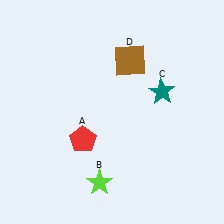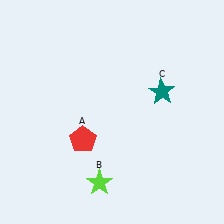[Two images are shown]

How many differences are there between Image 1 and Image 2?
There is 1 difference between the two images.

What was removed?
The brown square (D) was removed in Image 2.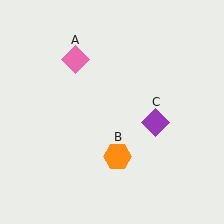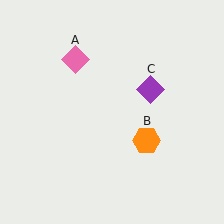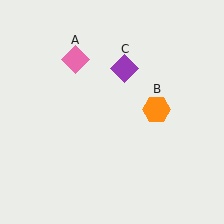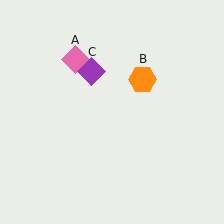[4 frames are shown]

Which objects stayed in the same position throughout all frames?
Pink diamond (object A) remained stationary.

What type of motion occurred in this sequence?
The orange hexagon (object B), purple diamond (object C) rotated counterclockwise around the center of the scene.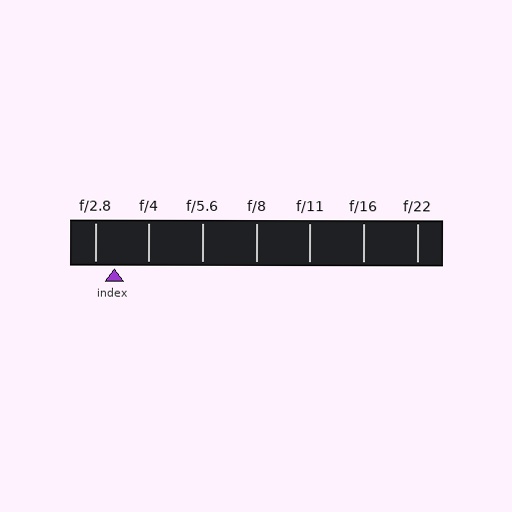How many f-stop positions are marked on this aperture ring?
There are 7 f-stop positions marked.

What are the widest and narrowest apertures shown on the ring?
The widest aperture shown is f/2.8 and the narrowest is f/22.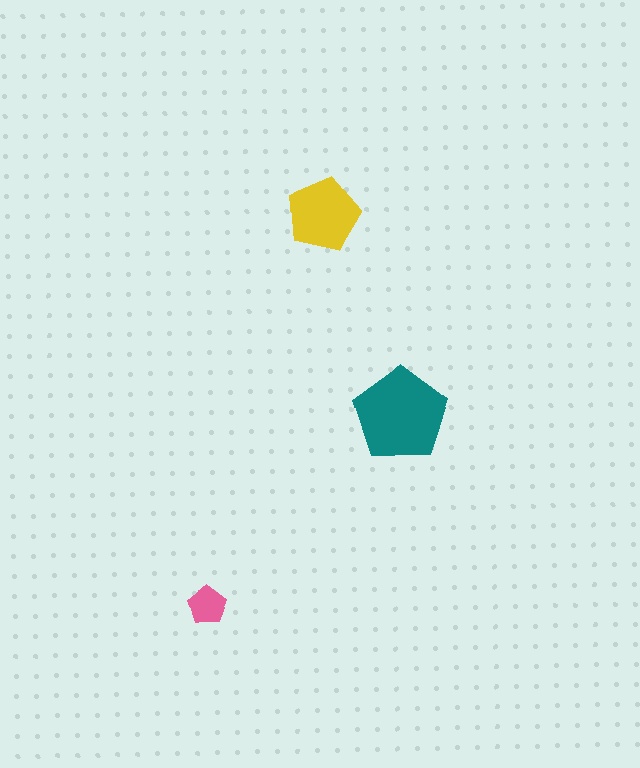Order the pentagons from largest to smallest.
the teal one, the yellow one, the pink one.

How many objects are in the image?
There are 3 objects in the image.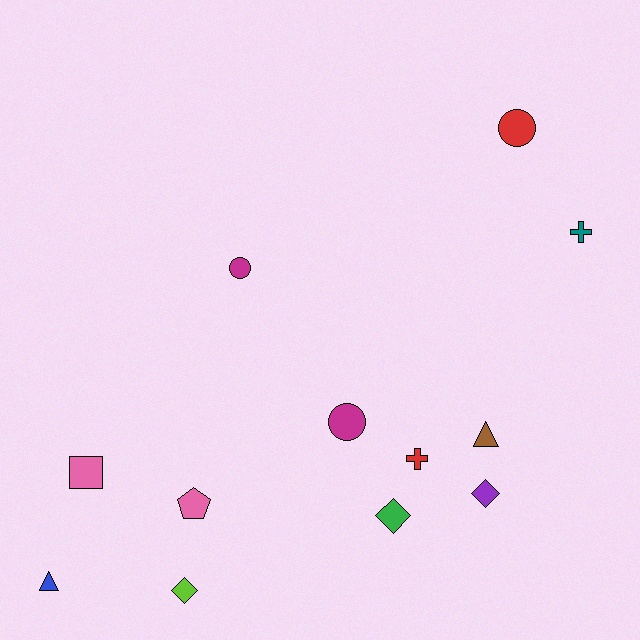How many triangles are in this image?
There are 2 triangles.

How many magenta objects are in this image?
There are 2 magenta objects.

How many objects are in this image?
There are 12 objects.